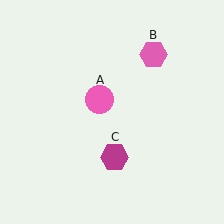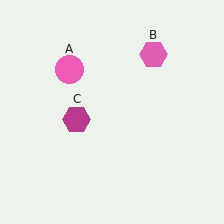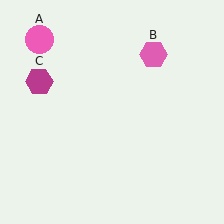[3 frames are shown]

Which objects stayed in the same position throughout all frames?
Pink hexagon (object B) remained stationary.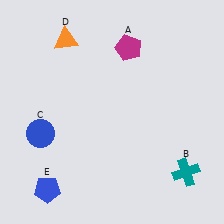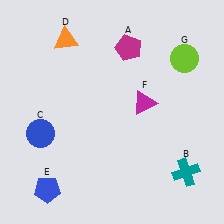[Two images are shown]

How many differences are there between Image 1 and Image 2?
There are 2 differences between the two images.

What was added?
A magenta triangle (F), a lime circle (G) were added in Image 2.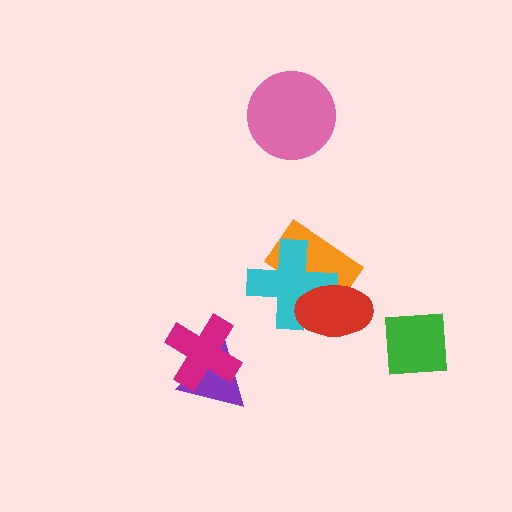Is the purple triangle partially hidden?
Yes, it is partially covered by another shape.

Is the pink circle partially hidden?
No, no other shape covers it.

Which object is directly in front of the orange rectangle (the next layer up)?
The cyan cross is directly in front of the orange rectangle.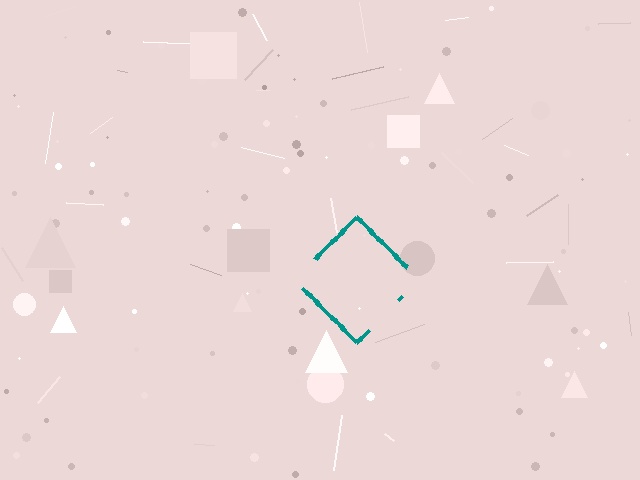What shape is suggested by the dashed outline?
The dashed outline suggests a diamond.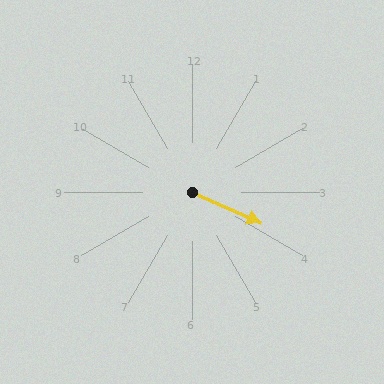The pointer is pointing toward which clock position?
Roughly 4 o'clock.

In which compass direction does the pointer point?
Southeast.